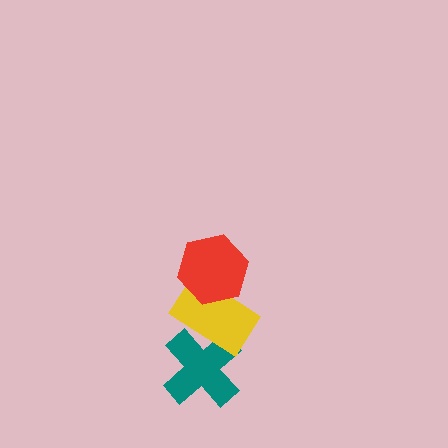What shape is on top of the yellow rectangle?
The red hexagon is on top of the yellow rectangle.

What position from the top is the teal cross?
The teal cross is 3rd from the top.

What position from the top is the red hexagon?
The red hexagon is 1st from the top.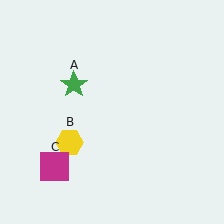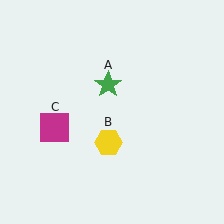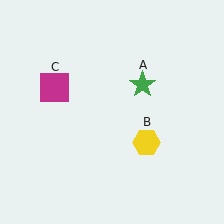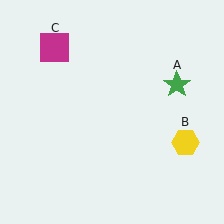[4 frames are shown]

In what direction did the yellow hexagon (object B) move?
The yellow hexagon (object B) moved right.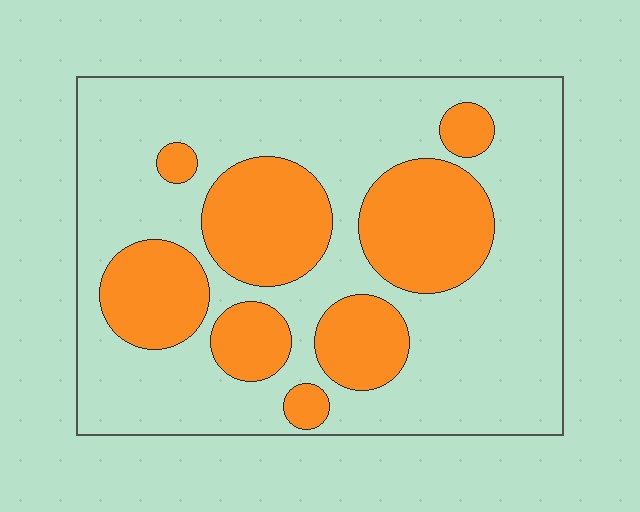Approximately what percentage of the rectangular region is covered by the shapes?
Approximately 30%.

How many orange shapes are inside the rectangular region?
8.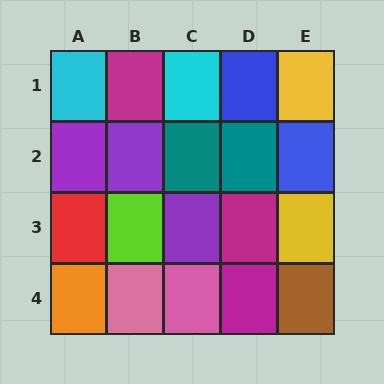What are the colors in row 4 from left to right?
Orange, pink, pink, magenta, brown.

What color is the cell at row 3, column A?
Red.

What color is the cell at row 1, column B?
Magenta.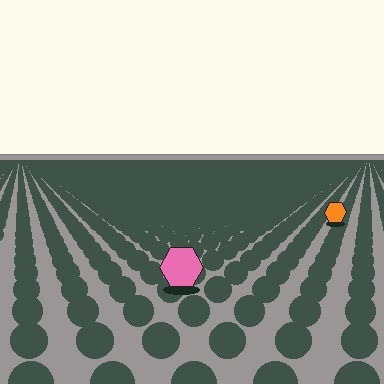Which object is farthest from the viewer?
The orange hexagon is farthest from the viewer. It appears smaller and the ground texture around it is denser.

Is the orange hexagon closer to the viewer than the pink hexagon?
No. The pink hexagon is closer — you can tell from the texture gradient: the ground texture is coarser near it.